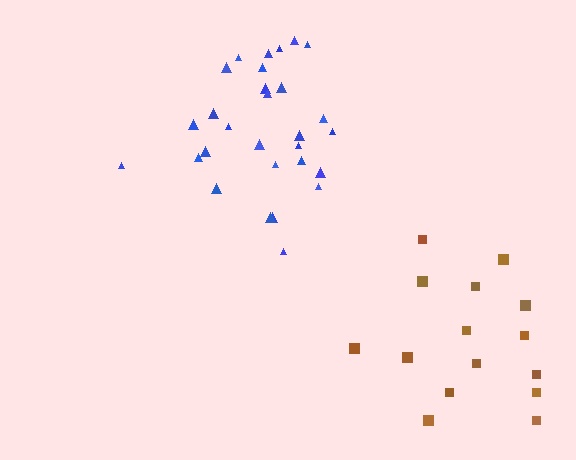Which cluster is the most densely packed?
Blue.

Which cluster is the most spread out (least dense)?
Brown.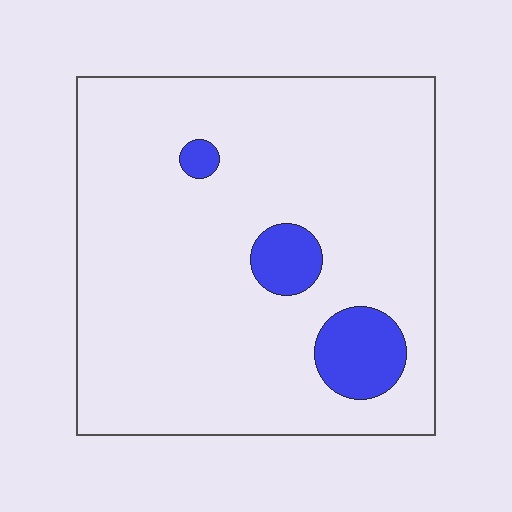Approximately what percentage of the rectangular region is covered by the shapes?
Approximately 10%.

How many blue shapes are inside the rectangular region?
3.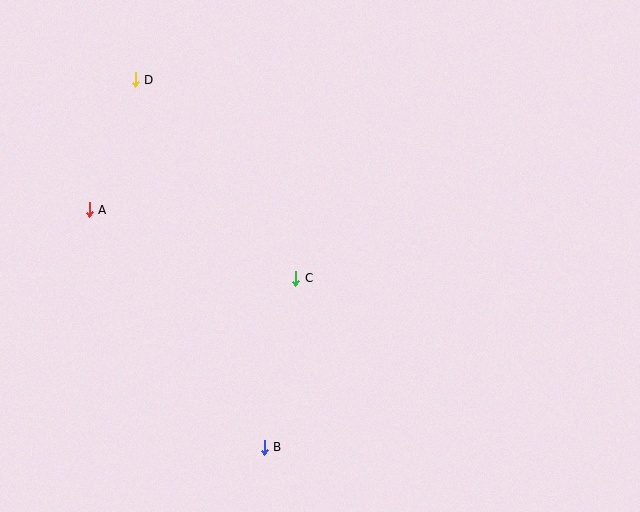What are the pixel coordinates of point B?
Point B is at (264, 447).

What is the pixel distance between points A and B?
The distance between A and B is 295 pixels.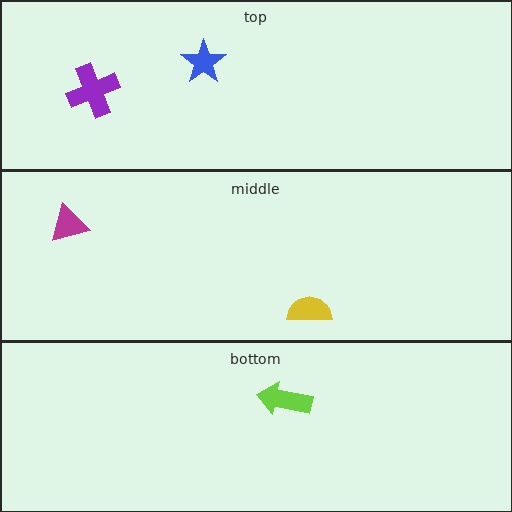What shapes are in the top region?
The purple cross, the blue star.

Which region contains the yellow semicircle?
The middle region.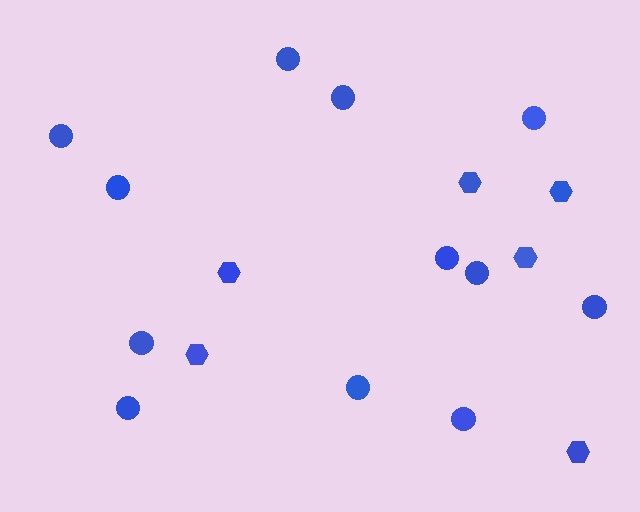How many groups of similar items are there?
There are 2 groups: one group of hexagons (6) and one group of circles (12).